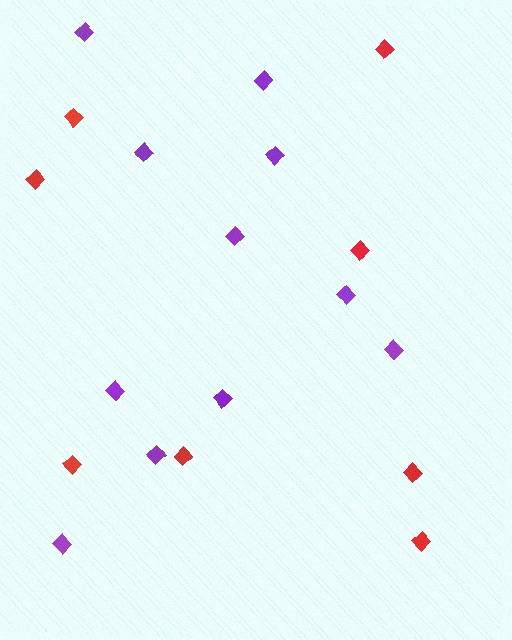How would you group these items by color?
There are 2 groups: one group of purple diamonds (11) and one group of red diamonds (8).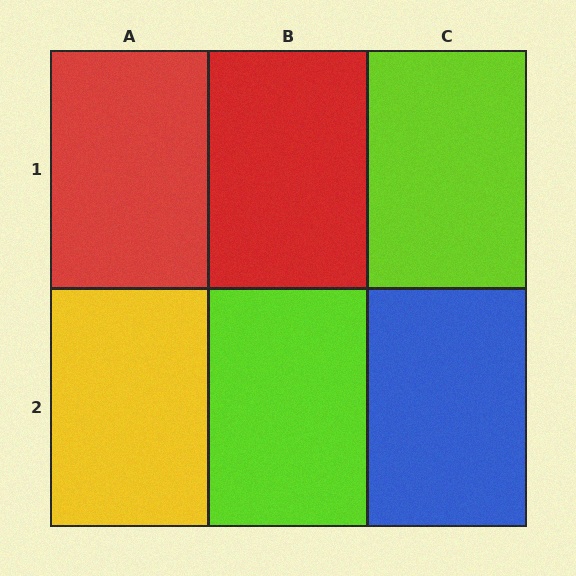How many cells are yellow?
1 cell is yellow.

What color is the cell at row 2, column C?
Blue.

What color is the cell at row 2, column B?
Lime.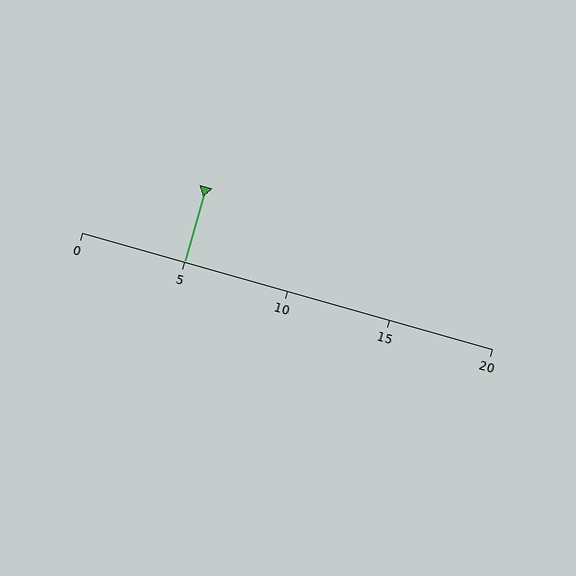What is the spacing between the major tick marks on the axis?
The major ticks are spaced 5 apart.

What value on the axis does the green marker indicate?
The marker indicates approximately 5.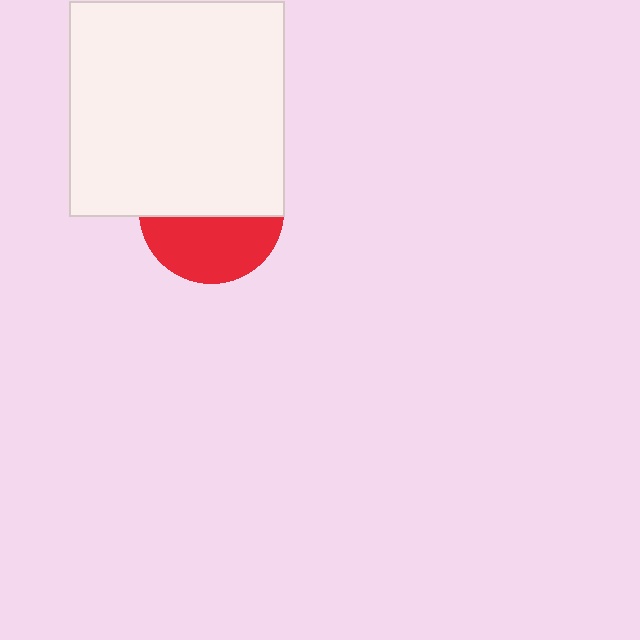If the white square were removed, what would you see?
You would see the complete red circle.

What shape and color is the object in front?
The object in front is a white square.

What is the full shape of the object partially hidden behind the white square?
The partially hidden object is a red circle.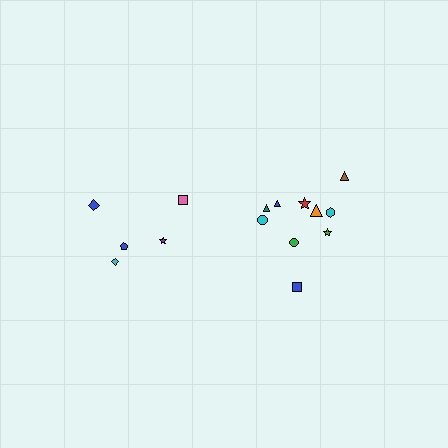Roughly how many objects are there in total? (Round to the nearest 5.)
Roughly 15 objects in total.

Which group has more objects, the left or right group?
The right group.